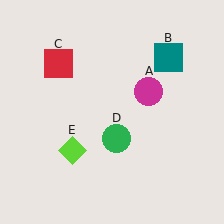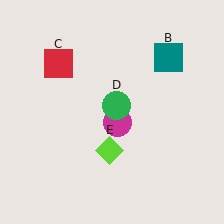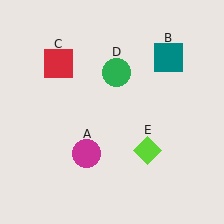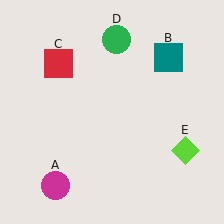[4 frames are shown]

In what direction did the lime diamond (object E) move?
The lime diamond (object E) moved right.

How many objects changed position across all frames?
3 objects changed position: magenta circle (object A), green circle (object D), lime diamond (object E).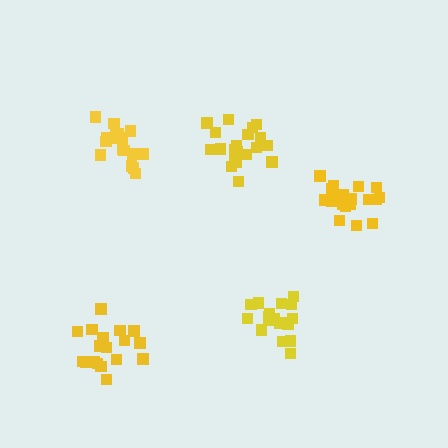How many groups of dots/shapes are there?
There are 5 groups.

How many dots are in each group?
Group 1: 18 dots, Group 2: 18 dots, Group 3: 20 dots, Group 4: 21 dots, Group 5: 18 dots (95 total).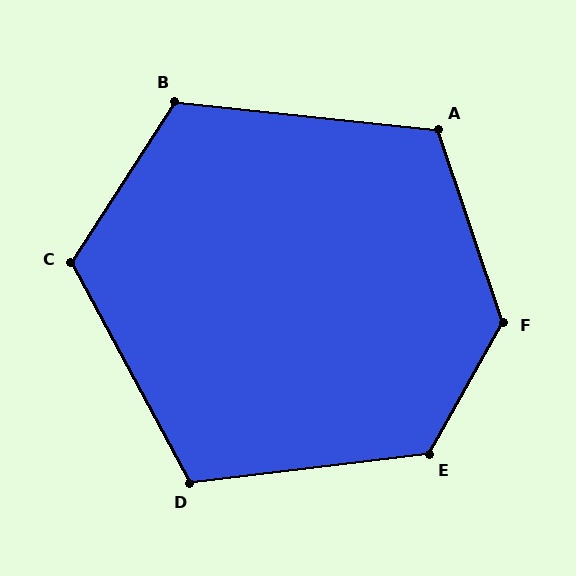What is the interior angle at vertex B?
Approximately 117 degrees (obtuse).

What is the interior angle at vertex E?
Approximately 126 degrees (obtuse).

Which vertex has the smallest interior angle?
D, at approximately 111 degrees.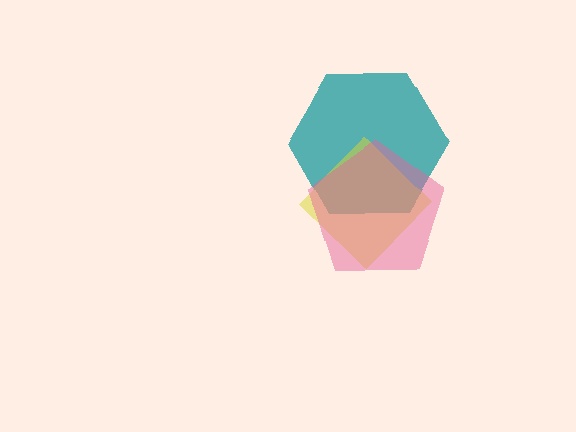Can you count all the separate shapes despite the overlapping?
Yes, there are 3 separate shapes.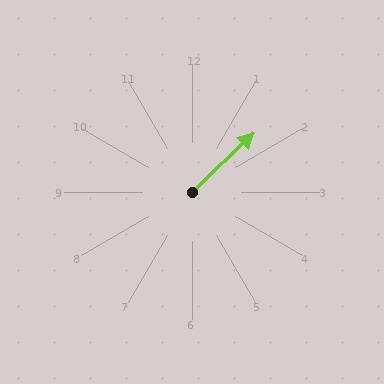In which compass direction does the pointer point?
Northeast.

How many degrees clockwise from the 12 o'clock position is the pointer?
Approximately 46 degrees.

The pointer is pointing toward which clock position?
Roughly 2 o'clock.